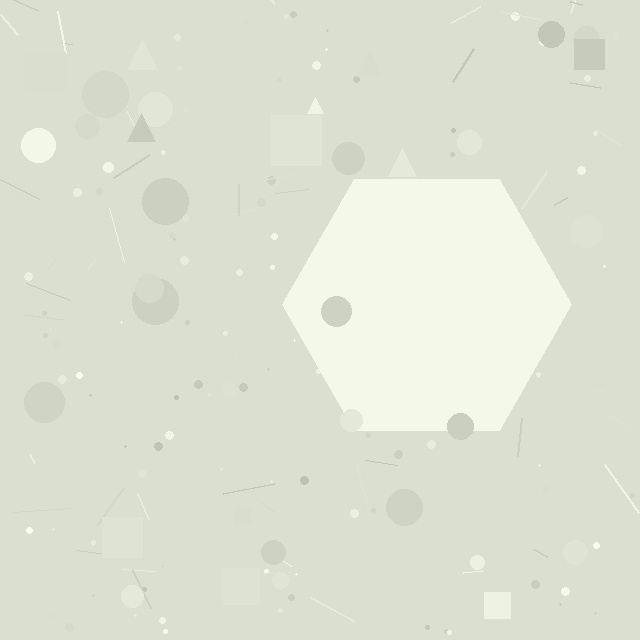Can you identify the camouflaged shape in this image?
The camouflaged shape is a hexagon.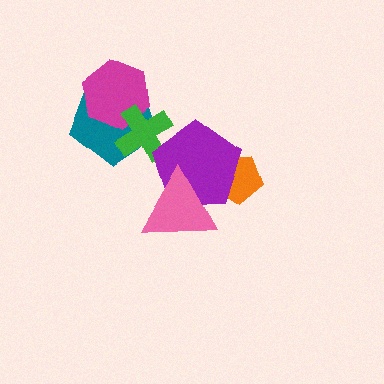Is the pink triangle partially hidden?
No, no other shape covers it.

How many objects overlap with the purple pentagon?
3 objects overlap with the purple pentagon.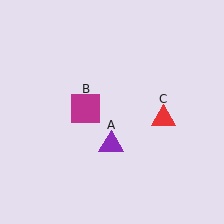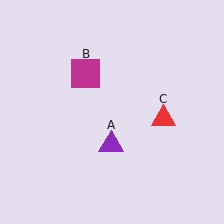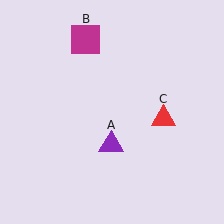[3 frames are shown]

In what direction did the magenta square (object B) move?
The magenta square (object B) moved up.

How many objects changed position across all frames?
1 object changed position: magenta square (object B).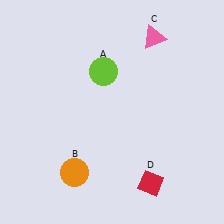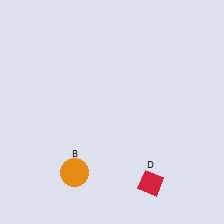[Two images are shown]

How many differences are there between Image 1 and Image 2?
There are 2 differences between the two images.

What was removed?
The pink triangle (C), the lime circle (A) were removed in Image 2.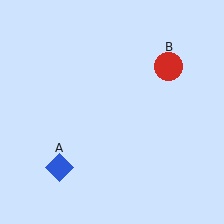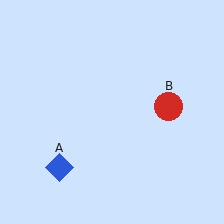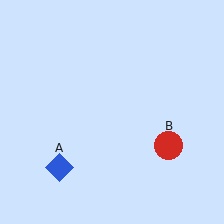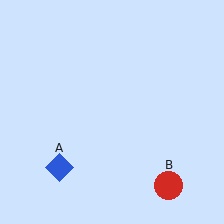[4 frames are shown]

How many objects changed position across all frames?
1 object changed position: red circle (object B).